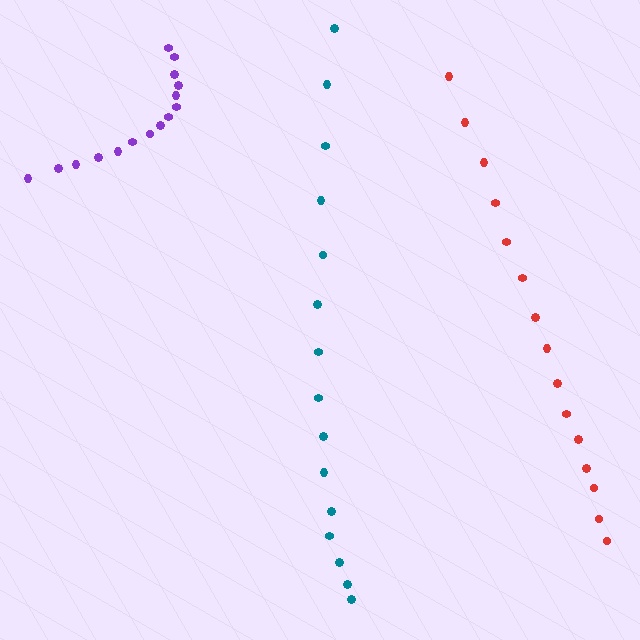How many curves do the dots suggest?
There are 3 distinct paths.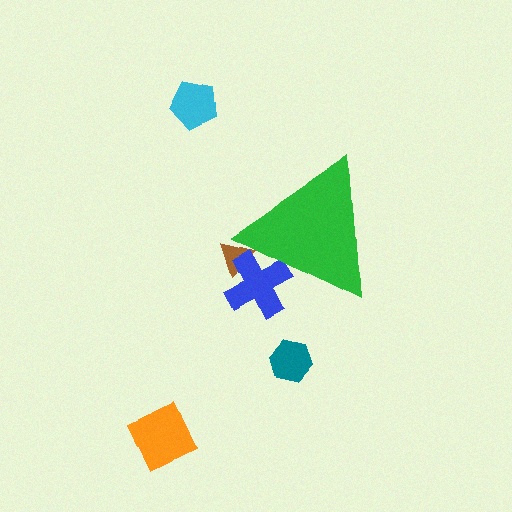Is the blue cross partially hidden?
Yes, the blue cross is partially hidden behind the green triangle.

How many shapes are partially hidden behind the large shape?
2 shapes are partially hidden.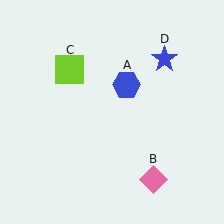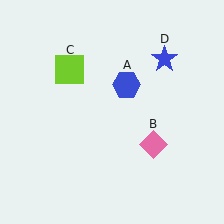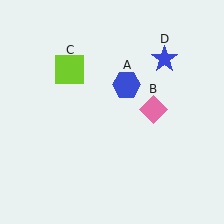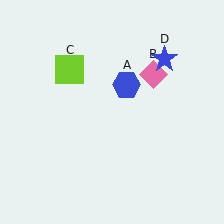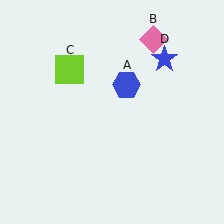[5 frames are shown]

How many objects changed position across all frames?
1 object changed position: pink diamond (object B).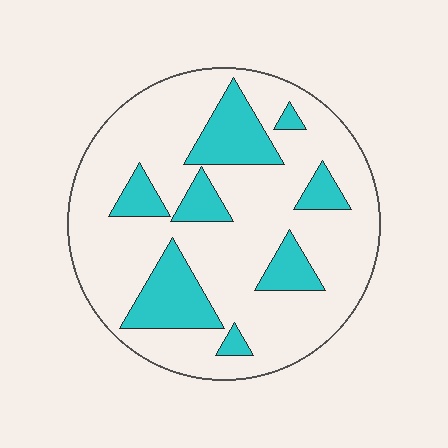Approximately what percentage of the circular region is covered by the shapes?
Approximately 25%.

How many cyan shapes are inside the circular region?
8.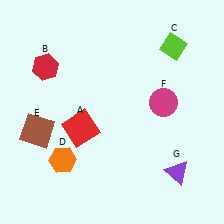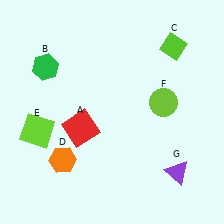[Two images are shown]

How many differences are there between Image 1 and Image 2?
There are 3 differences between the two images.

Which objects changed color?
B changed from red to green. E changed from brown to lime. F changed from magenta to lime.